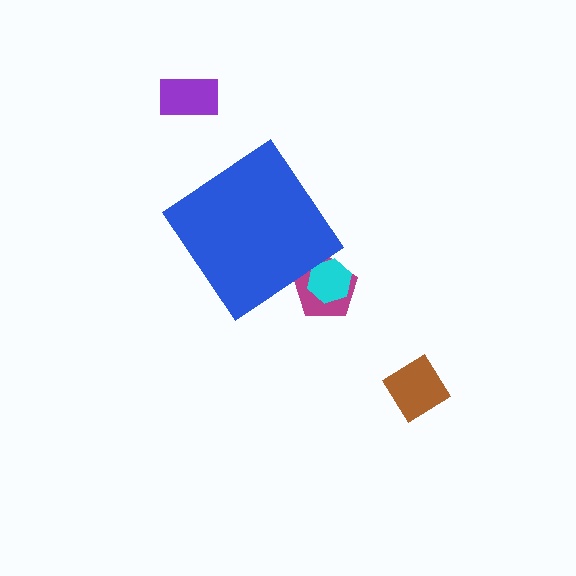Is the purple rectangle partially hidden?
No, the purple rectangle is fully visible.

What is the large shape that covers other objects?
A blue diamond.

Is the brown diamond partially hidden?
No, the brown diamond is fully visible.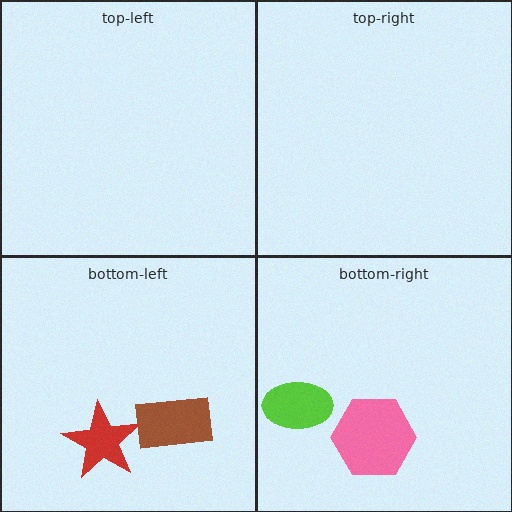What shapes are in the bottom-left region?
The brown rectangle, the red star.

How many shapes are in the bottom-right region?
2.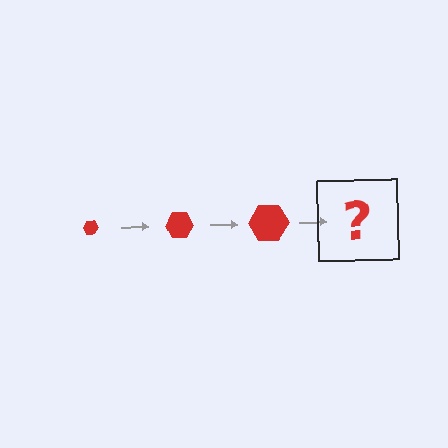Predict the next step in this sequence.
The next step is a red hexagon, larger than the previous one.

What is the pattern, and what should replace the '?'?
The pattern is that the hexagon gets progressively larger each step. The '?' should be a red hexagon, larger than the previous one.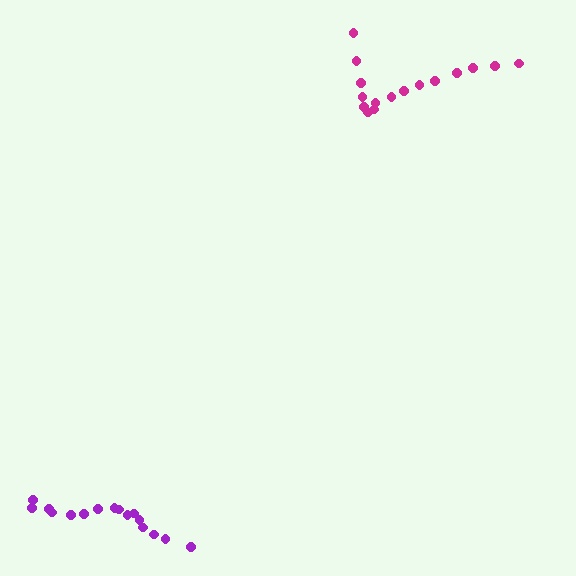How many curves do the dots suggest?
There are 2 distinct paths.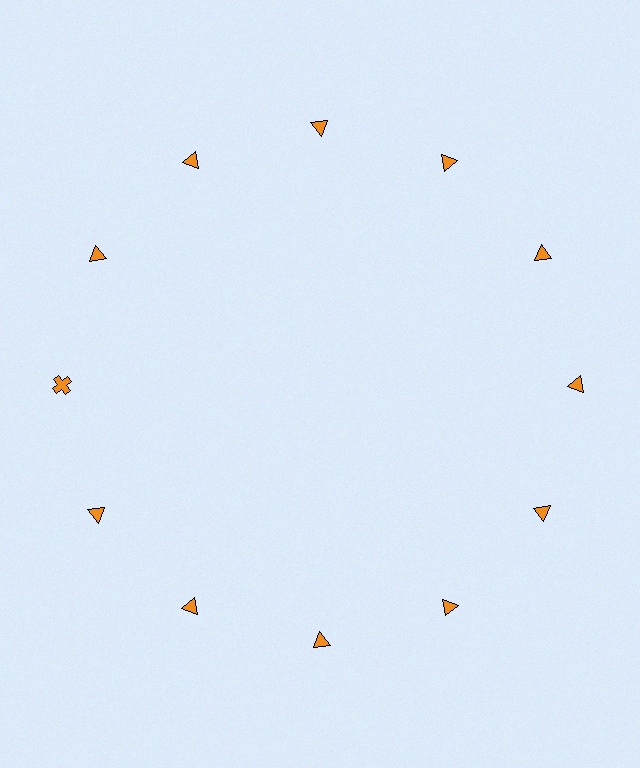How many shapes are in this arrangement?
There are 12 shapes arranged in a ring pattern.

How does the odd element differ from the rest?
It has a different shape: cross instead of triangle.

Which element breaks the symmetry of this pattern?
The orange cross at roughly the 9 o'clock position breaks the symmetry. All other shapes are orange triangles.